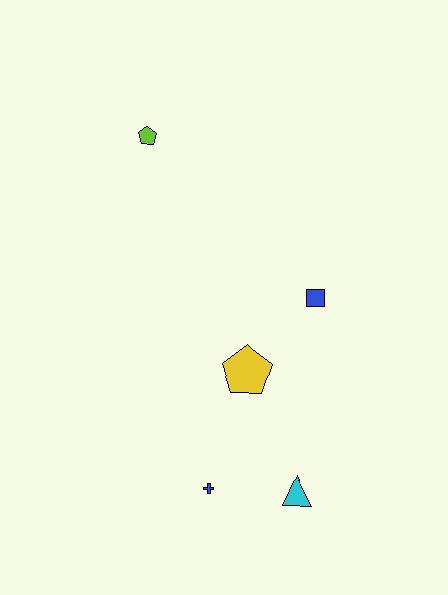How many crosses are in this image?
There is 1 cross.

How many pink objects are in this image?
There are no pink objects.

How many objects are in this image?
There are 5 objects.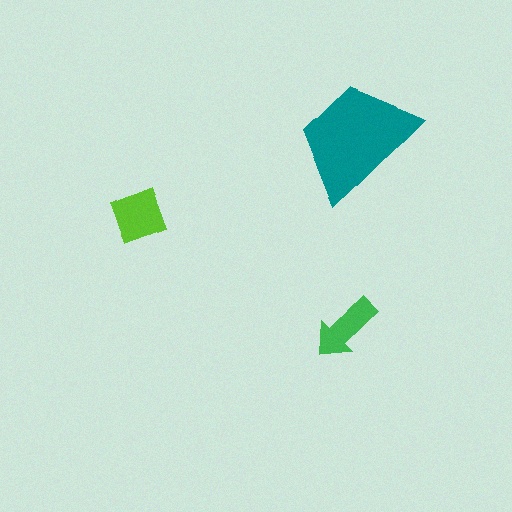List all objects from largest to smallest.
The teal trapezoid, the lime square, the green arrow.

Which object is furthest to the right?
The teal trapezoid is rightmost.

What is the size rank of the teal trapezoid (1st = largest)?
1st.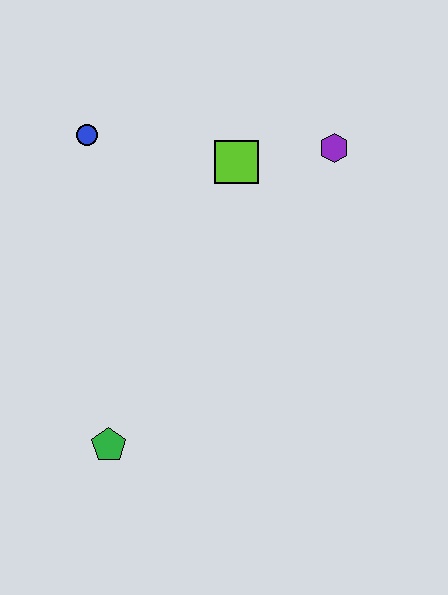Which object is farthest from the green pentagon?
The purple hexagon is farthest from the green pentagon.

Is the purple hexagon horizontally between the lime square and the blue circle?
No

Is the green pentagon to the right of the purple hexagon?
No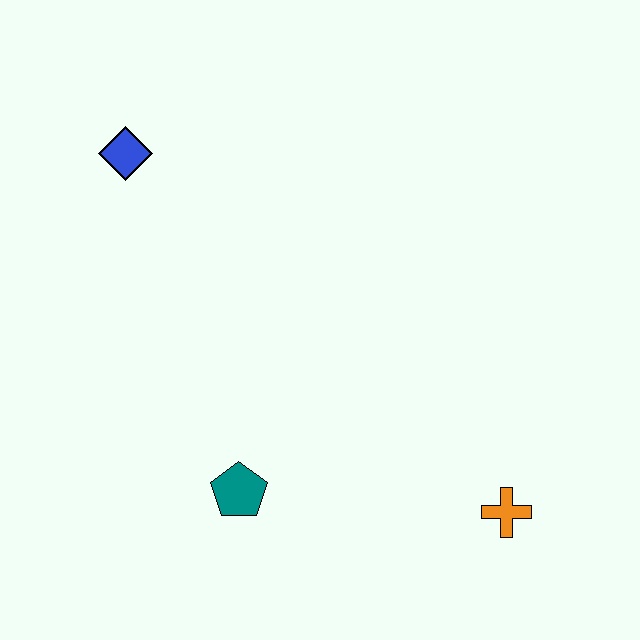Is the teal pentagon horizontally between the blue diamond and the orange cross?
Yes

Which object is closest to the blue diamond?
The teal pentagon is closest to the blue diamond.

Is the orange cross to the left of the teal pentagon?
No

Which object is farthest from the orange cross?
The blue diamond is farthest from the orange cross.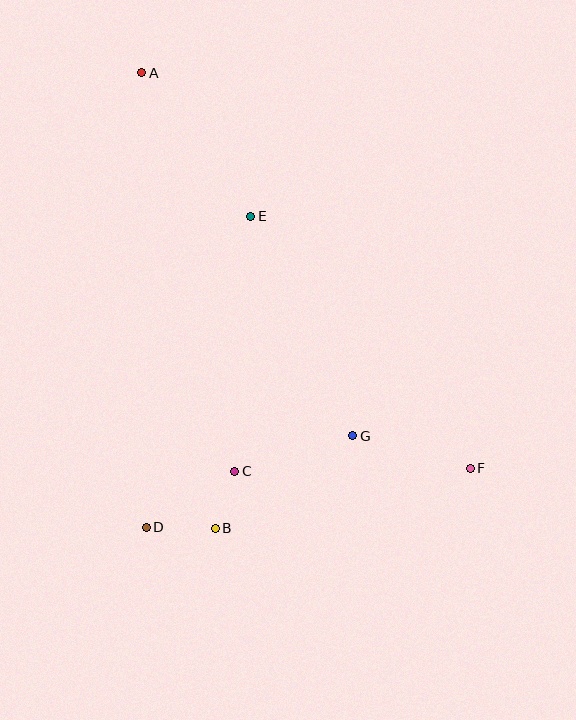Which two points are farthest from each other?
Points A and F are farthest from each other.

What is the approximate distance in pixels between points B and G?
The distance between B and G is approximately 166 pixels.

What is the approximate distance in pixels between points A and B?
The distance between A and B is approximately 461 pixels.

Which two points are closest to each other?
Points B and C are closest to each other.